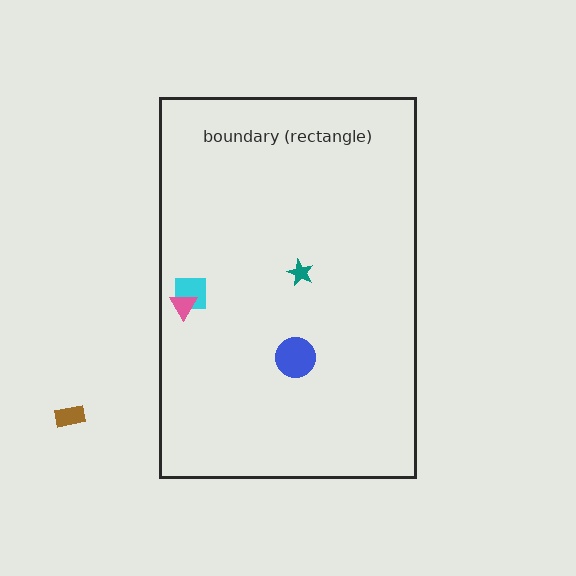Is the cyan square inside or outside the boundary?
Inside.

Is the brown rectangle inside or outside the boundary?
Outside.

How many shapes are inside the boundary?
4 inside, 1 outside.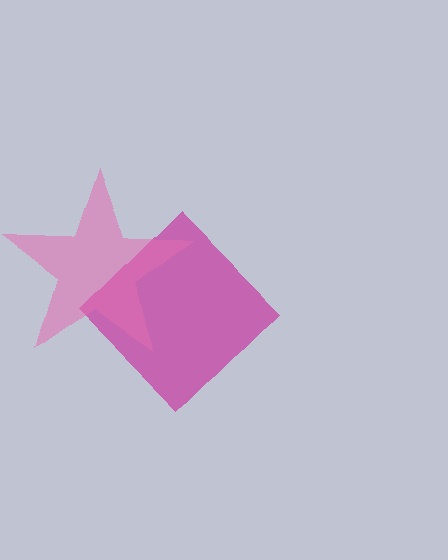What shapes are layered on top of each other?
The layered shapes are: a magenta diamond, a pink star.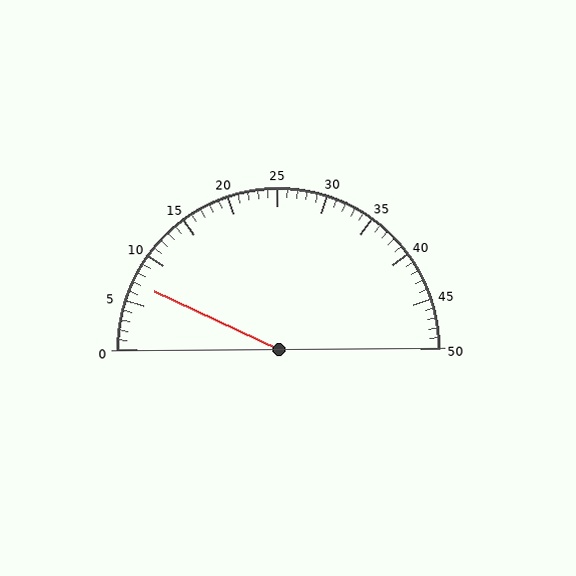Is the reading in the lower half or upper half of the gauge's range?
The reading is in the lower half of the range (0 to 50).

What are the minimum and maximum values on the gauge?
The gauge ranges from 0 to 50.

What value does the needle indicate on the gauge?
The needle indicates approximately 7.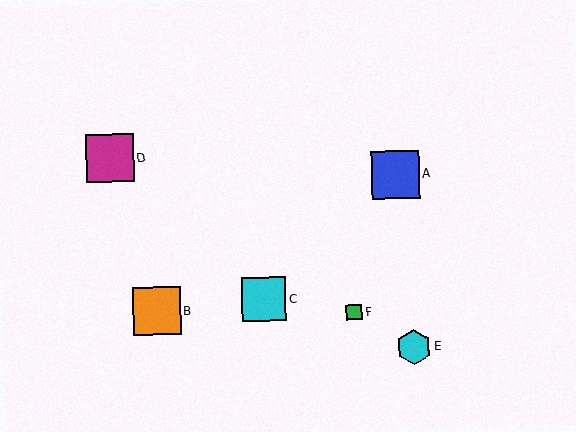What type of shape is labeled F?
Shape F is a green square.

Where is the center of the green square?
The center of the green square is at (354, 312).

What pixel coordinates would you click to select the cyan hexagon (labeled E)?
Click at (414, 347) to select the cyan hexagon E.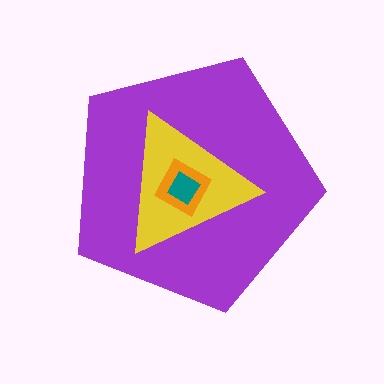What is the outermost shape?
The purple pentagon.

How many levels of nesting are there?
4.